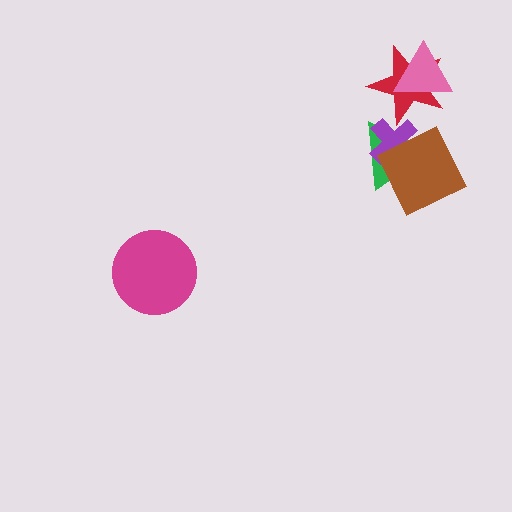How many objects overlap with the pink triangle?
1 object overlaps with the pink triangle.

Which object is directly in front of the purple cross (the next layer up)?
The red star is directly in front of the purple cross.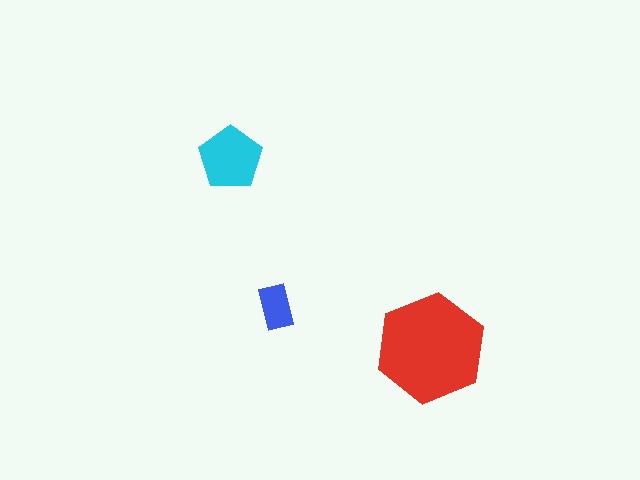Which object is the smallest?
The blue rectangle.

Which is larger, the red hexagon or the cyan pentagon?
The red hexagon.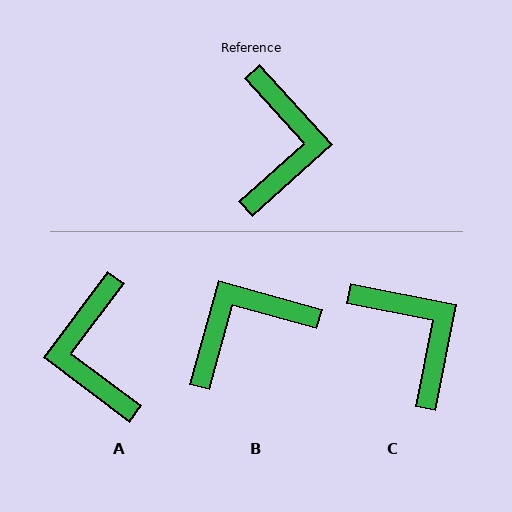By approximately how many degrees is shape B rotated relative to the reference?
Approximately 122 degrees counter-clockwise.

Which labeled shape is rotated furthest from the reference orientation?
A, about 169 degrees away.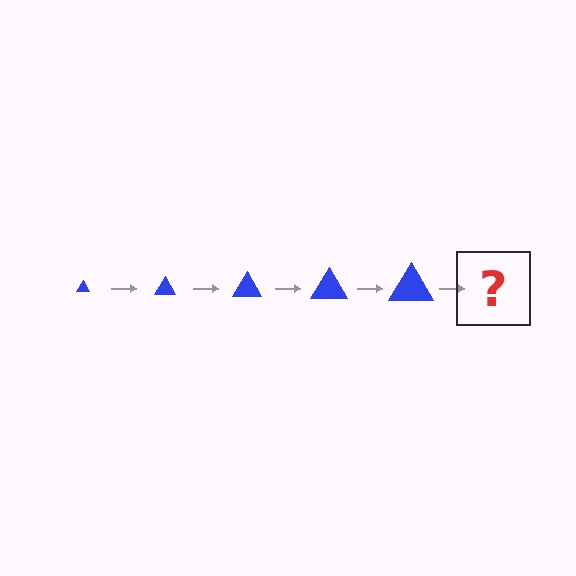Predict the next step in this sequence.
The next step is a blue triangle, larger than the previous one.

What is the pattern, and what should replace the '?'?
The pattern is that the triangle gets progressively larger each step. The '?' should be a blue triangle, larger than the previous one.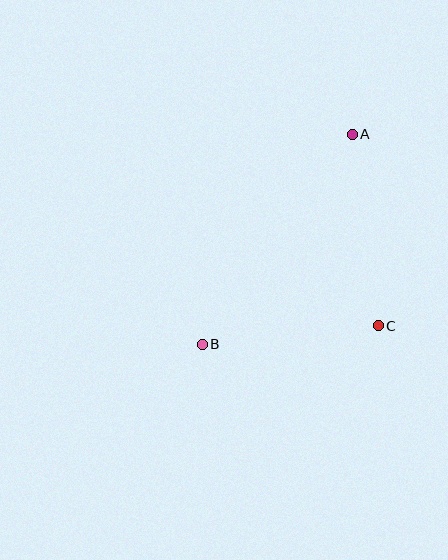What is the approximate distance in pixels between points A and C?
The distance between A and C is approximately 193 pixels.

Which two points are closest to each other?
Points B and C are closest to each other.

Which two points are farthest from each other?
Points A and B are farthest from each other.